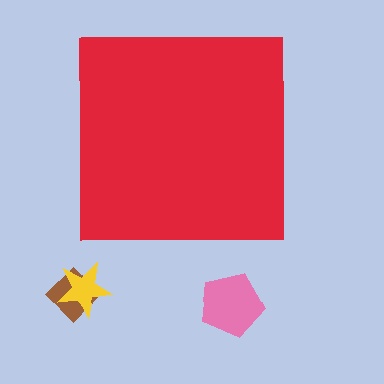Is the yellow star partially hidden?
No, the yellow star is fully visible.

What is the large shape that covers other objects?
A red square.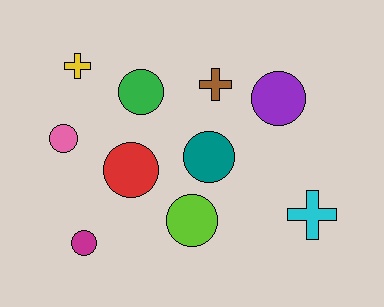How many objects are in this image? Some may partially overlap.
There are 10 objects.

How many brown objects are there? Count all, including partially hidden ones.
There is 1 brown object.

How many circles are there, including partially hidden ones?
There are 7 circles.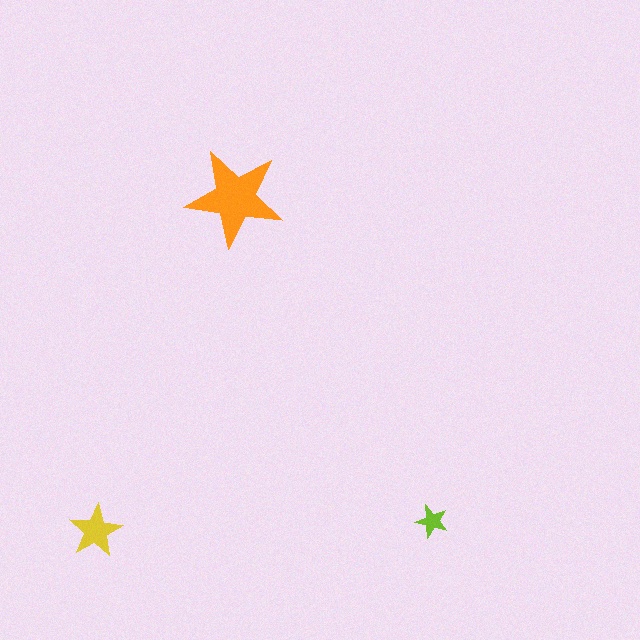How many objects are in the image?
There are 3 objects in the image.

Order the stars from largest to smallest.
the orange one, the yellow one, the lime one.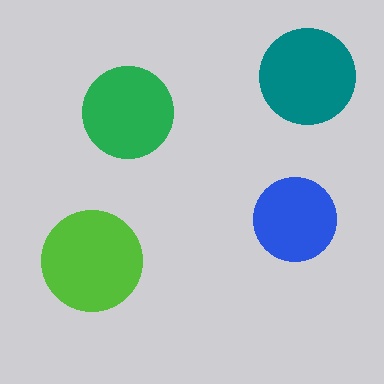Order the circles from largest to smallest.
the lime one, the teal one, the green one, the blue one.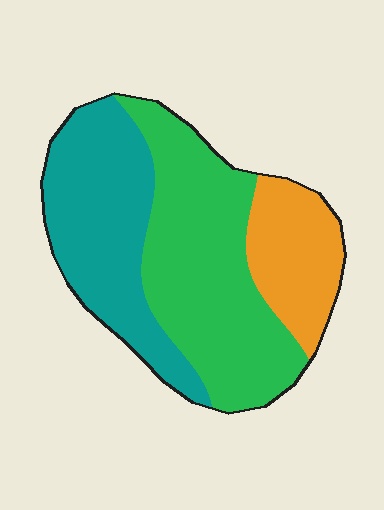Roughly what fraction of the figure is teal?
Teal takes up about three eighths (3/8) of the figure.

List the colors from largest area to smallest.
From largest to smallest: green, teal, orange.